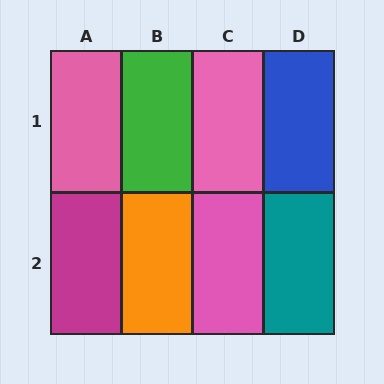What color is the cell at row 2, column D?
Teal.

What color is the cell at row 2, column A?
Magenta.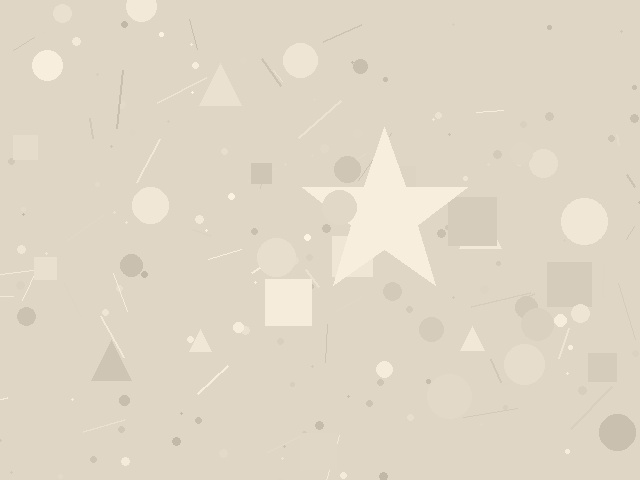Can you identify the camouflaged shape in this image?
The camouflaged shape is a star.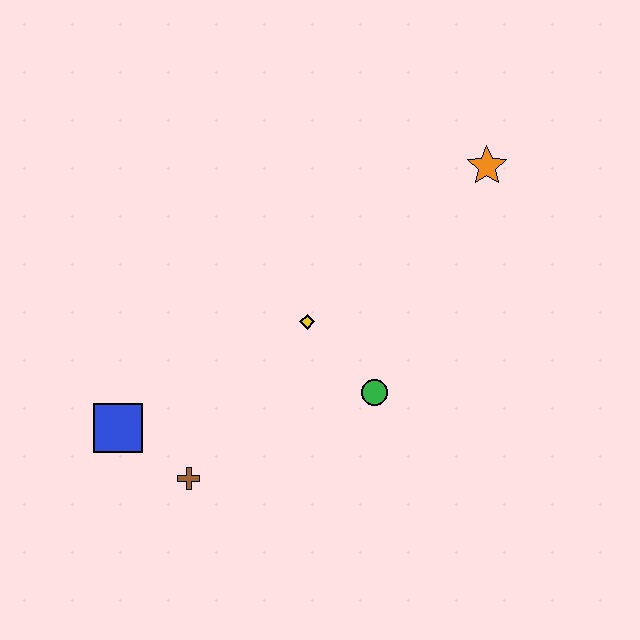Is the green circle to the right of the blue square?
Yes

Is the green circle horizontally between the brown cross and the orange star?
Yes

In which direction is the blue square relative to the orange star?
The blue square is to the left of the orange star.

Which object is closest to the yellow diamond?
The green circle is closest to the yellow diamond.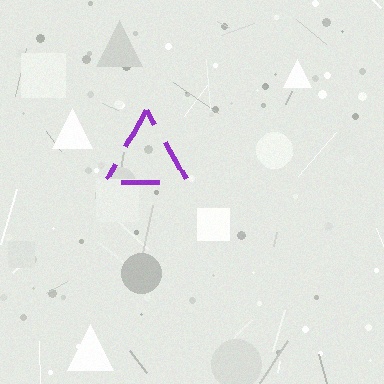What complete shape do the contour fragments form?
The contour fragments form a triangle.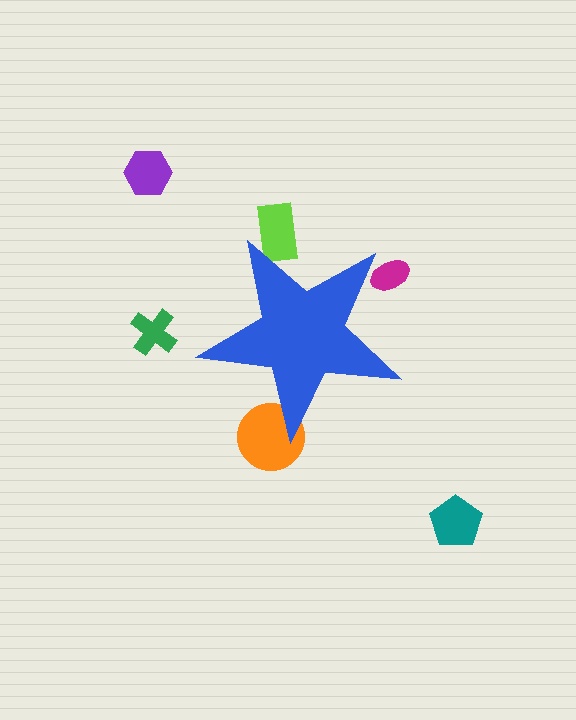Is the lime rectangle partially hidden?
Yes, the lime rectangle is partially hidden behind the blue star.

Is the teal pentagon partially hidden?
No, the teal pentagon is fully visible.